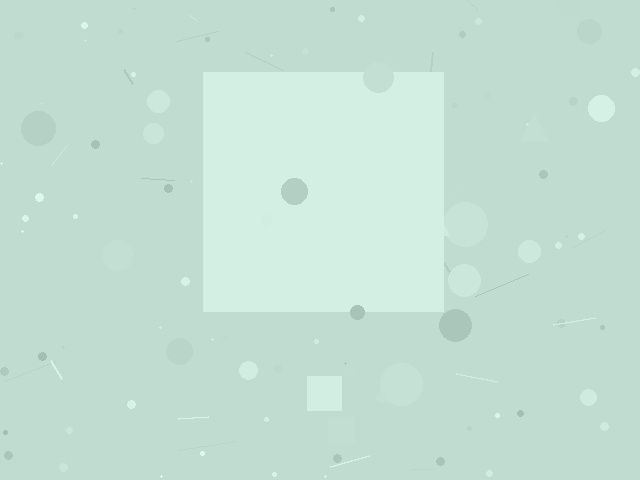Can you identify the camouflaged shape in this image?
The camouflaged shape is a square.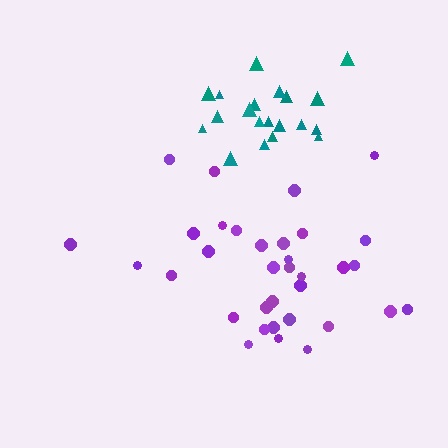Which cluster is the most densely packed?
Teal.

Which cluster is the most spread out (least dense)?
Purple.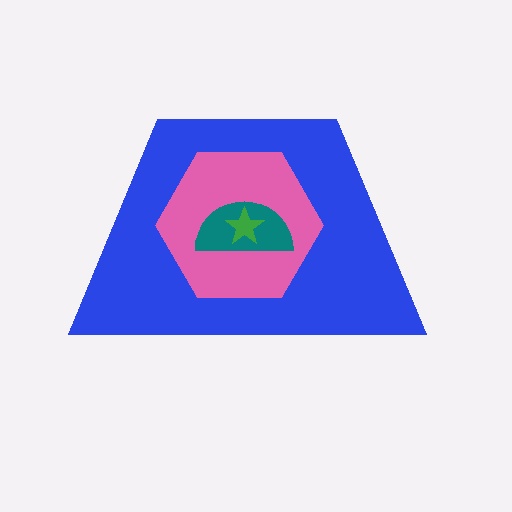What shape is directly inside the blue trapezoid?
The pink hexagon.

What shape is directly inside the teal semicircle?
The green star.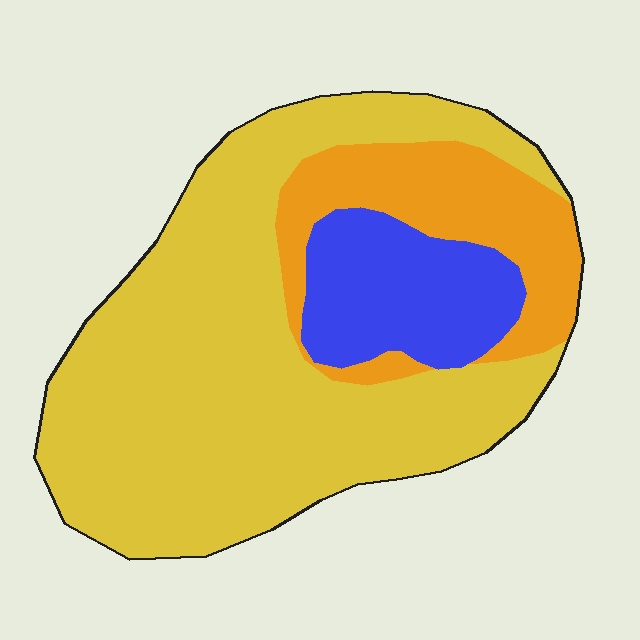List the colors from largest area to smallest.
From largest to smallest: yellow, orange, blue.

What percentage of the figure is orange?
Orange covers around 20% of the figure.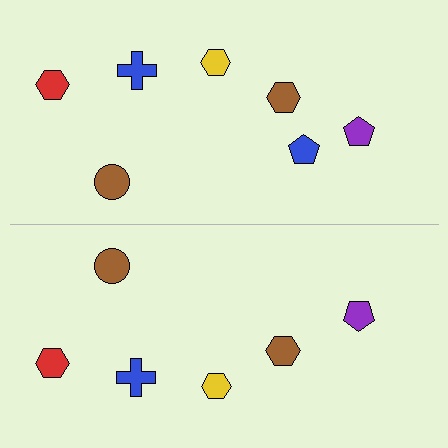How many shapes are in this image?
There are 13 shapes in this image.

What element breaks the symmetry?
A blue pentagon is missing from the bottom side.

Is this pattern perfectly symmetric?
No, the pattern is not perfectly symmetric. A blue pentagon is missing from the bottom side.